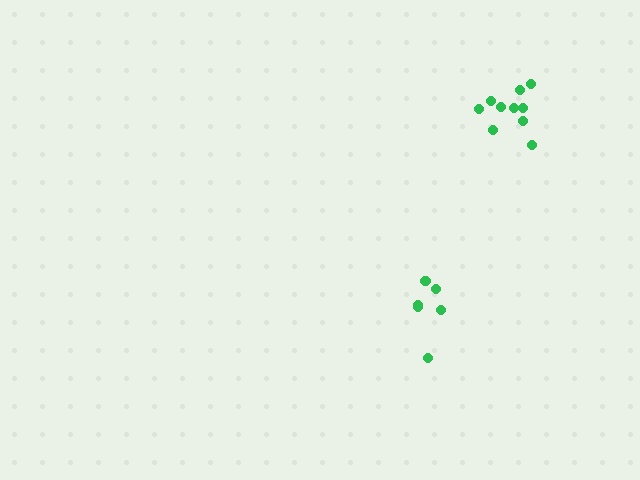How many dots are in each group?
Group 1: 6 dots, Group 2: 10 dots (16 total).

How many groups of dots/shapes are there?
There are 2 groups.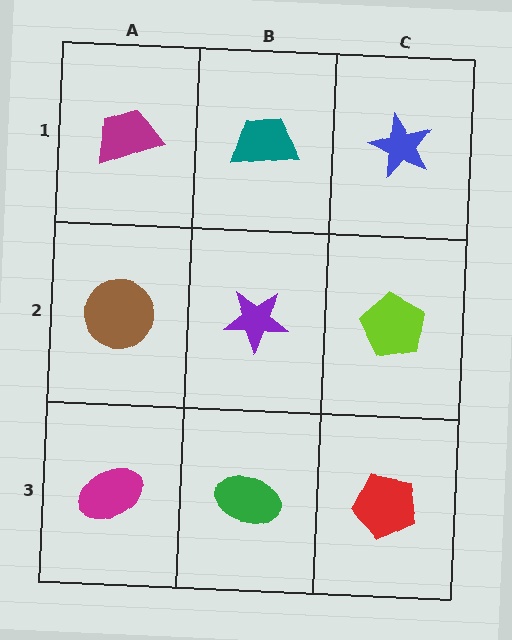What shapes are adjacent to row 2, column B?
A teal trapezoid (row 1, column B), a green ellipse (row 3, column B), a brown circle (row 2, column A), a lime pentagon (row 2, column C).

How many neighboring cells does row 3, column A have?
2.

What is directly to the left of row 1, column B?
A magenta trapezoid.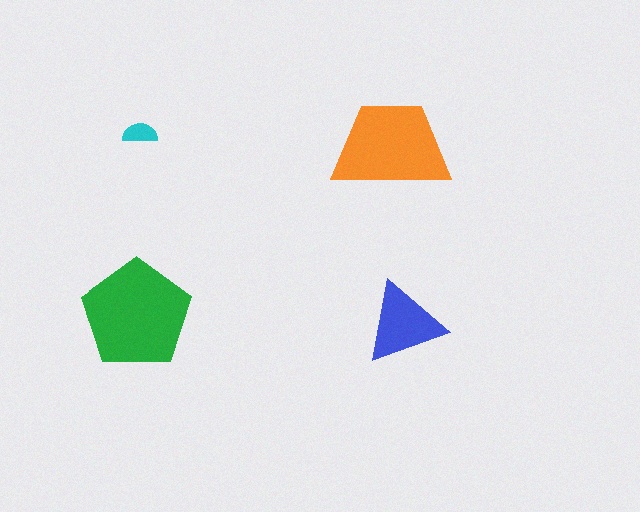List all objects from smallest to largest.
The cyan semicircle, the blue triangle, the orange trapezoid, the green pentagon.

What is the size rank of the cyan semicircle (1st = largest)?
4th.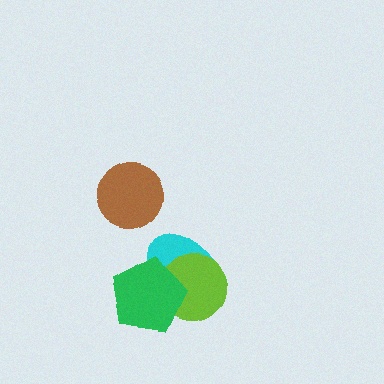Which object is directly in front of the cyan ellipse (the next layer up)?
The lime circle is directly in front of the cyan ellipse.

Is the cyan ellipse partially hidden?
Yes, it is partially covered by another shape.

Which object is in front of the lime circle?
The green pentagon is in front of the lime circle.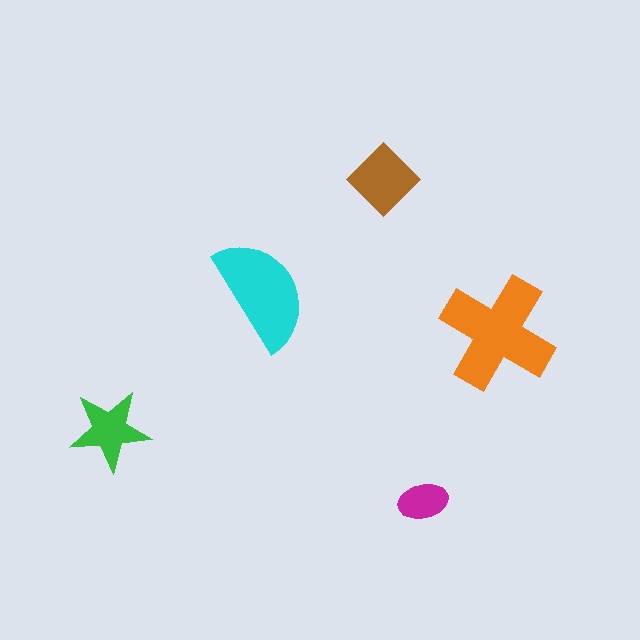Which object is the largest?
The orange cross.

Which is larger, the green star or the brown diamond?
The brown diamond.